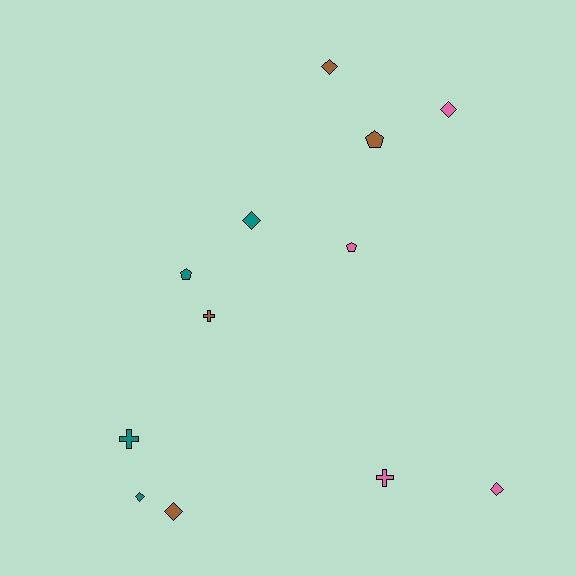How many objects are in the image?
There are 12 objects.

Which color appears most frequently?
Brown, with 4 objects.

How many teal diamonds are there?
There are 2 teal diamonds.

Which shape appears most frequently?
Diamond, with 6 objects.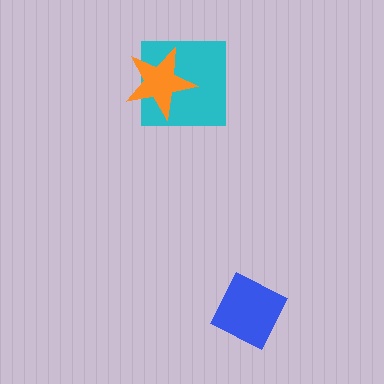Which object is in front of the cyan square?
The orange star is in front of the cyan square.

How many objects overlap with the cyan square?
1 object overlaps with the cyan square.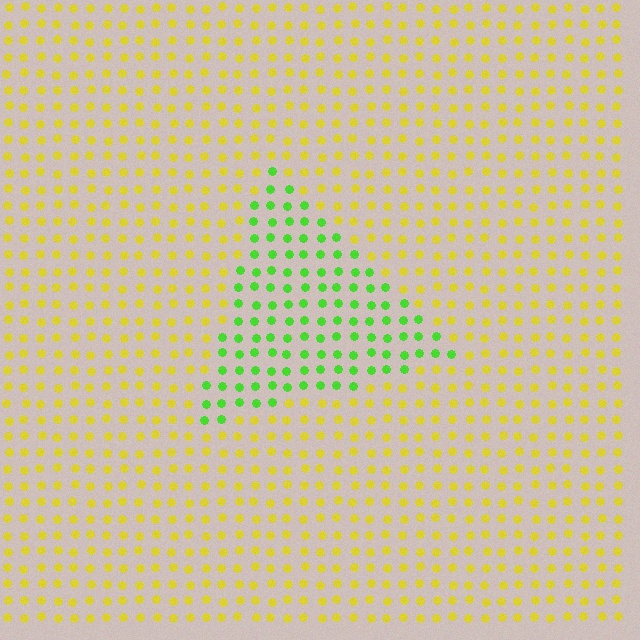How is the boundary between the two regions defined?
The boundary is defined purely by a slight shift in hue (about 56 degrees). Spacing, size, and orientation are identical on both sides.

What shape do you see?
I see a triangle.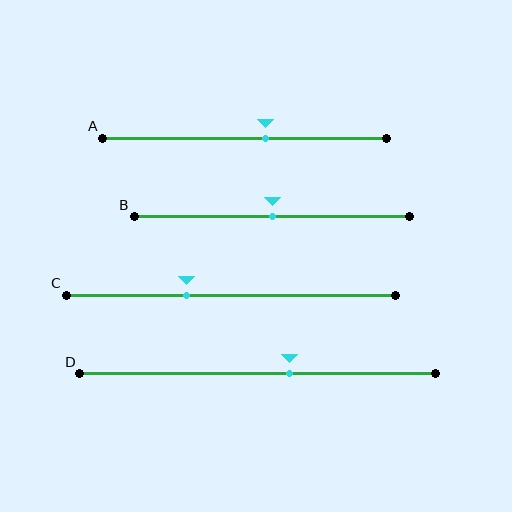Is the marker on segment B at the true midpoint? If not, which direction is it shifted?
Yes, the marker on segment B is at the true midpoint.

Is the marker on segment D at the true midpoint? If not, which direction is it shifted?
No, the marker on segment D is shifted to the right by about 9% of the segment length.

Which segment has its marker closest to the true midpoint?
Segment B has its marker closest to the true midpoint.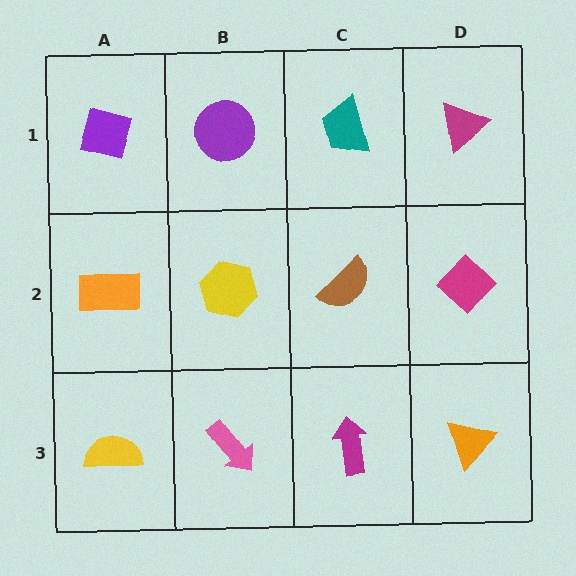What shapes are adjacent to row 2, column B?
A purple circle (row 1, column B), a pink arrow (row 3, column B), an orange rectangle (row 2, column A), a brown semicircle (row 2, column C).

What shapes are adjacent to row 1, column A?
An orange rectangle (row 2, column A), a purple circle (row 1, column B).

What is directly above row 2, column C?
A teal trapezoid.